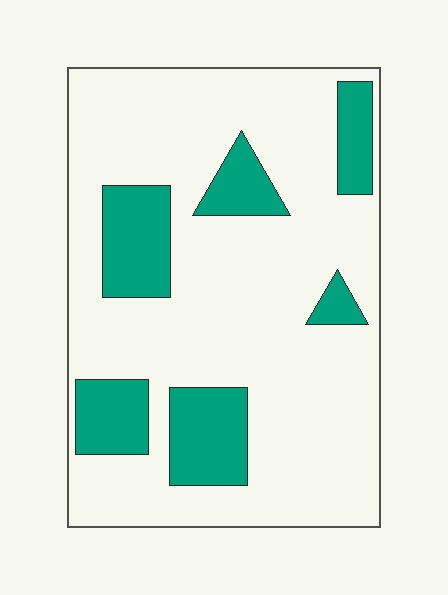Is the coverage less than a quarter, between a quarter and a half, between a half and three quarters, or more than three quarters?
Less than a quarter.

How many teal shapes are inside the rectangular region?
6.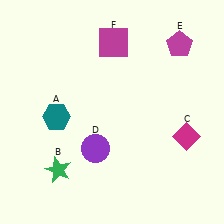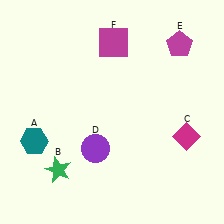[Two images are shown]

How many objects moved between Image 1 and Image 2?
1 object moved between the two images.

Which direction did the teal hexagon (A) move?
The teal hexagon (A) moved down.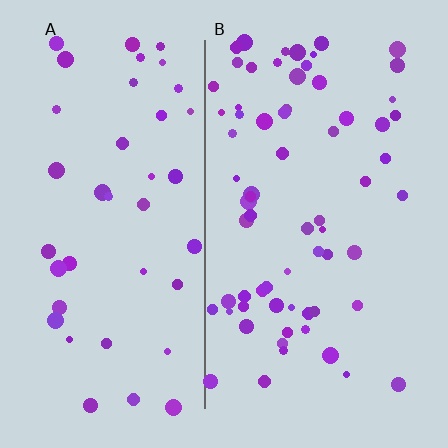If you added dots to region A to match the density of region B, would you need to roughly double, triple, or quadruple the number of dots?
Approximately double.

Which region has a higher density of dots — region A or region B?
B (the right).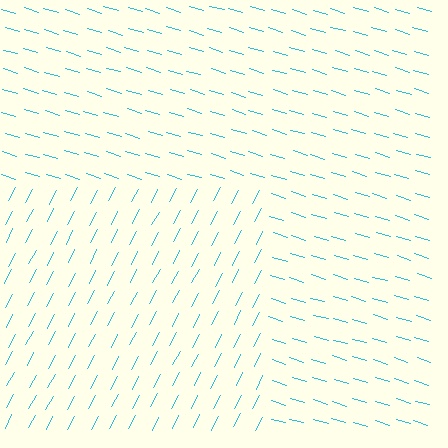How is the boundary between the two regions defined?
The boundary is defined purely by a change in line orientation (approximately 79 degrees difference). All lines are the same color and thickness.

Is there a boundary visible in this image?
Yes, there is a texture boundary formed by a change in line orientation.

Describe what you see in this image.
The image is filled with small cyan line segments. A rectangle region in the image has lines oriented differently from the surrounding lines, creating a visible texture boundary.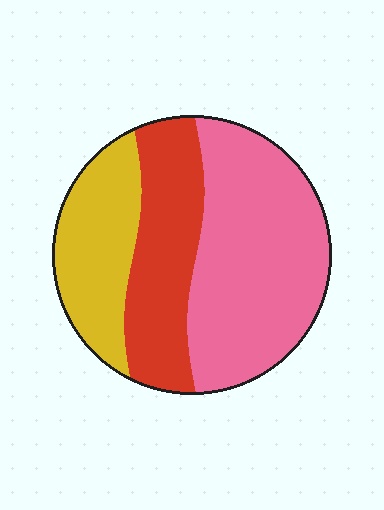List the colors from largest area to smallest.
From largest to smallest: pink, red, yellow.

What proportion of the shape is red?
Red covers roughly 30% of the shape.